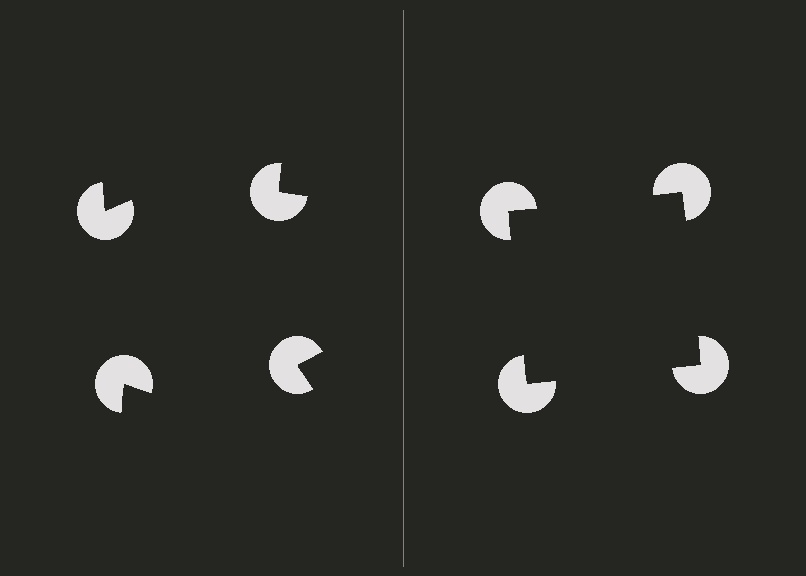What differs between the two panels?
The pac-man discs are positioned identically on both sides; only the wedge orientations differ. On the right they align to a square; on the left they are misaligned.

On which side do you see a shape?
An illusory square appears on the right side. On the left side the wedge cuts are rotated, so no coherent shape forms.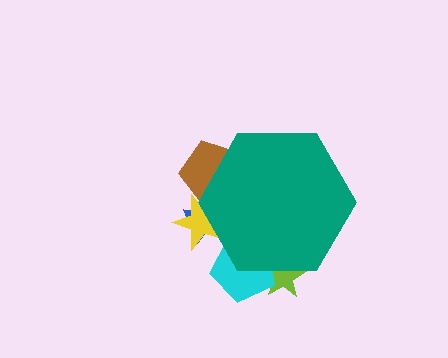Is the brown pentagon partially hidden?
Yes, the brown pentagon is partially hidden behind the teal hexagon.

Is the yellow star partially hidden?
Yes, the yellow star is partially hidden behind the teal hexagon.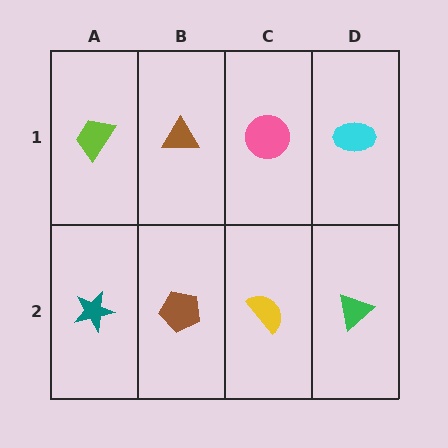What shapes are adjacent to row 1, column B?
A brown pentagon (row 2, column B), a lime trapezoid (row 1, column A), a pink circle (row 1, column C).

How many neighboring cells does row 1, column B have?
3.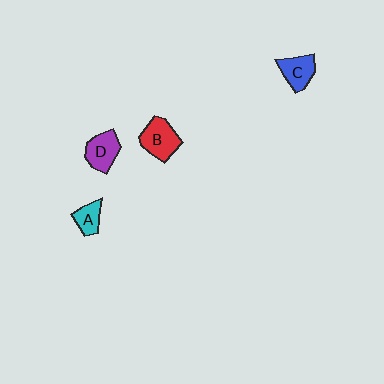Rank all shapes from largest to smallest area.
From largest to smallest: B (red), D (purple), C (blue), A (cyan).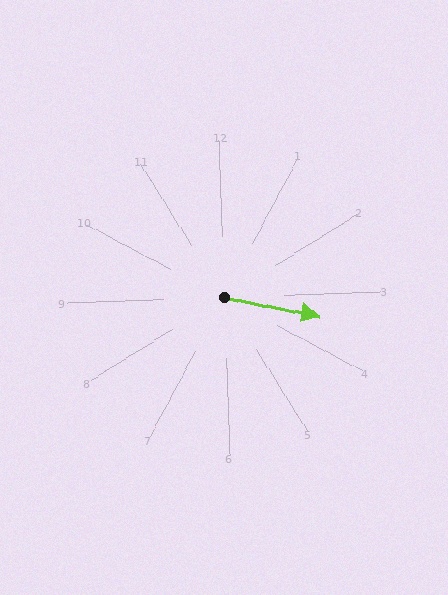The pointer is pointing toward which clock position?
Roughly 3 o'clock.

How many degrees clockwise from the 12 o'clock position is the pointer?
Approximately 103 degrees.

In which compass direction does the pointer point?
East.